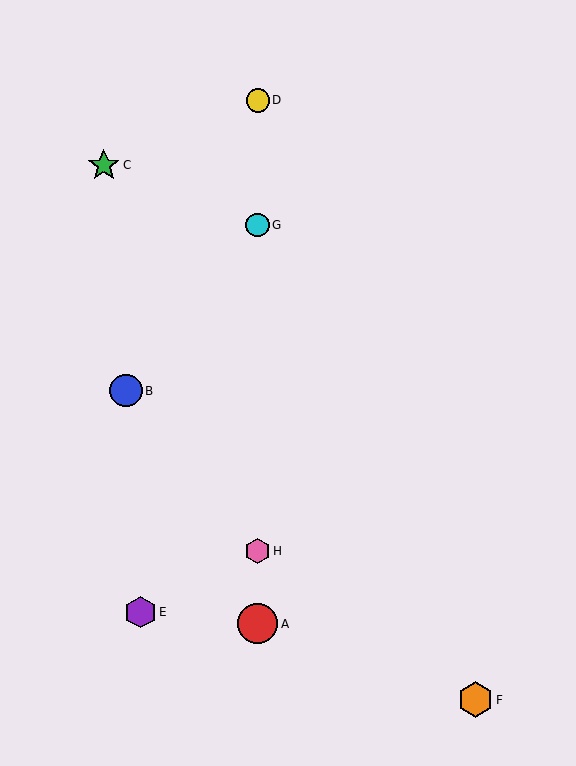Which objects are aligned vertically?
Objects A, D, G, H are aligned vertically.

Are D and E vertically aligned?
No, D is at x≈258 and E is at x≈140.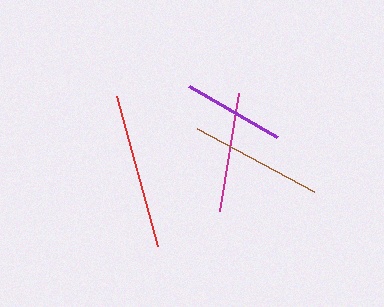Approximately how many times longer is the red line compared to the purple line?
The red line is approximately 1.5 times the length of the purple line.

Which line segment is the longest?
The red line is the longest at approximately 155 pixels.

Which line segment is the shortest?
The purple line is the shortest at approximately 102 pixels.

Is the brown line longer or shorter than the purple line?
The brown line is longer than the purple line.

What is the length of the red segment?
The red segment is approximately 155 pixels long.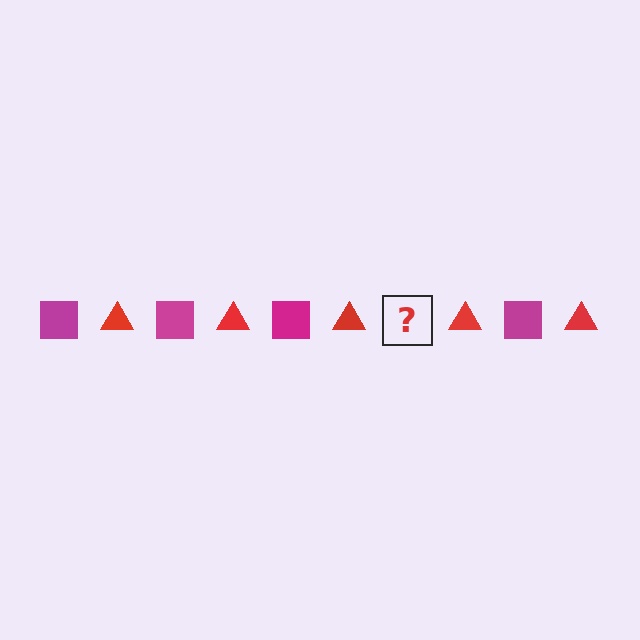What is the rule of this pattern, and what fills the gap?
The rule is that the pattern alternates between magenta square and red triangle. The gap should be filled with a magenta square.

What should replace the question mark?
The question mark should be replaced with a magenta square.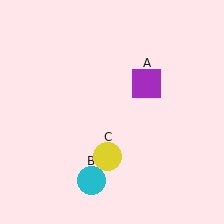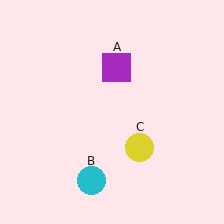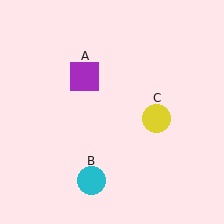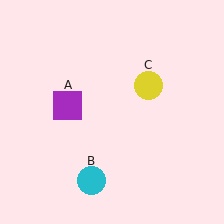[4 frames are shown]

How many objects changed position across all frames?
2 objects changed position: purple square (object A), yellow circle (object C).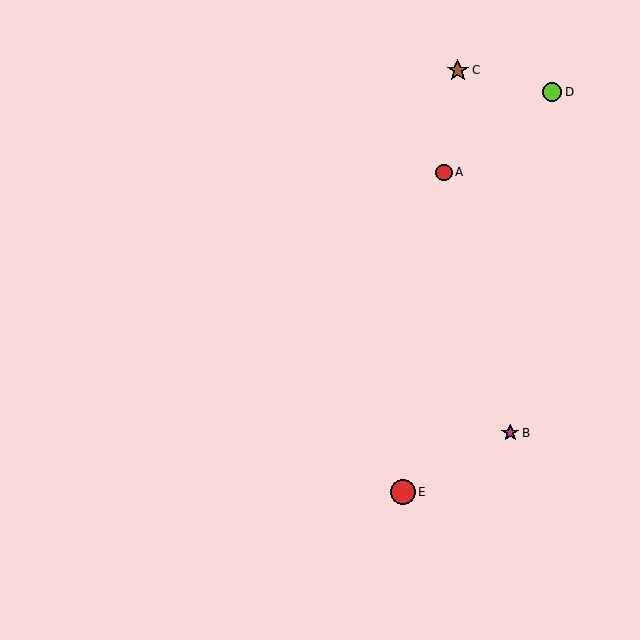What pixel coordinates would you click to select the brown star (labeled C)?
Click at (458, 70) to select the brown star C.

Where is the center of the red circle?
The center of the red circle is at (403, 492).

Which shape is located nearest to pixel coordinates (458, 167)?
The red circle (labeled A) at (444, 172) is nearest to that location.